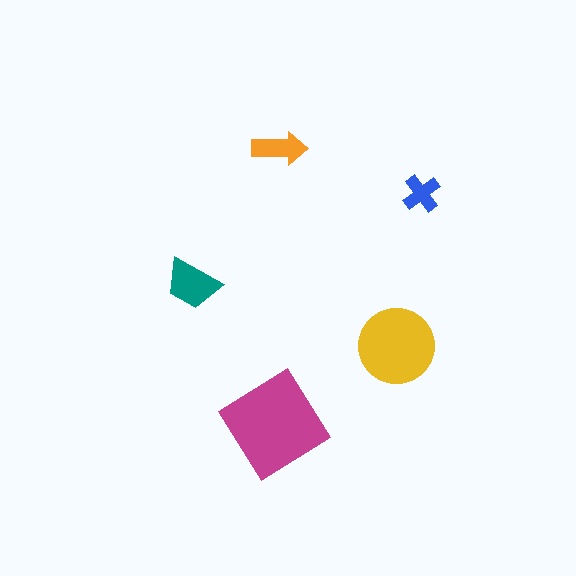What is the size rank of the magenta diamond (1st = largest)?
1st.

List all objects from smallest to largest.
The blue cross, the orange arrow, the teal trapezoid, the yellow circle, the magenta diamond.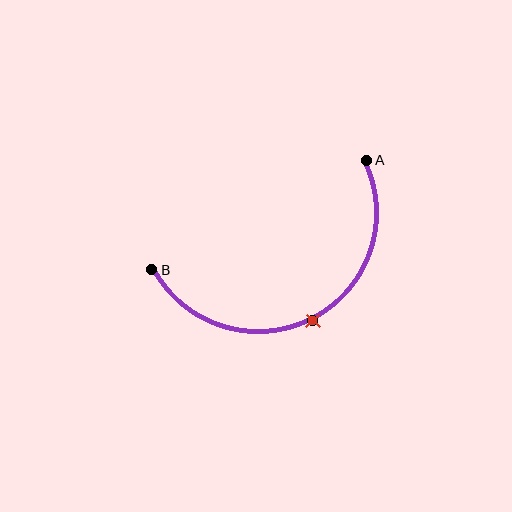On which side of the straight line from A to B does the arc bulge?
The arc bulges below the straight line connecting A and B.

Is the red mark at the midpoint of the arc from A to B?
Yes. The red mark lies on the arc at equal arc-length from both A and B — it is the arc midpoint.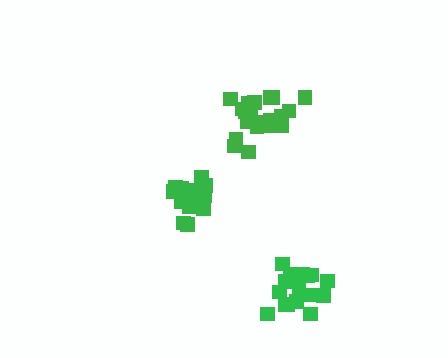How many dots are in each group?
Group 1: 17 dots, Group 2: 21 dots, Group 3: 18 dots (56 total).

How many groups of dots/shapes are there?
There are 3 groups.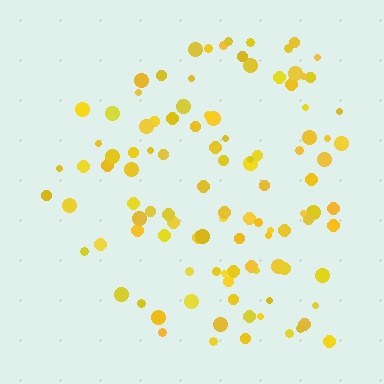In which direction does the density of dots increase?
From left to right, with the right side densest.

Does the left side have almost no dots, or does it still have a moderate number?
Still a moderate number, just noticeably fewer than the right.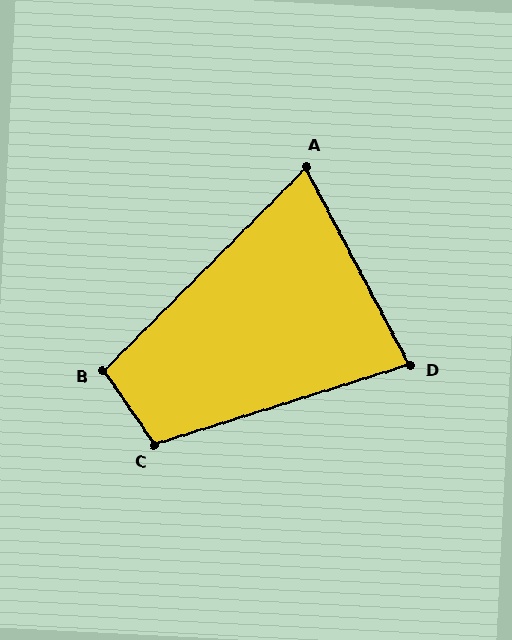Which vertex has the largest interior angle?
C, at approximately 107 degrees.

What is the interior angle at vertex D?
Approximately 80 degrees (acute).